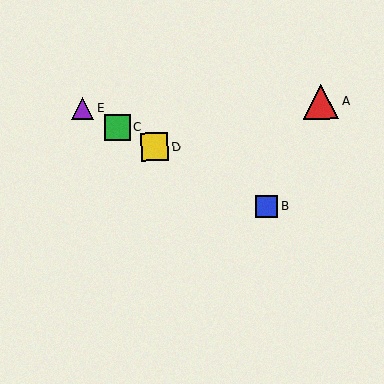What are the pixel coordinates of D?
Object D is at (155, 147).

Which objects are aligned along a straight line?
Objects B, C, D, E are aligned along a straight line.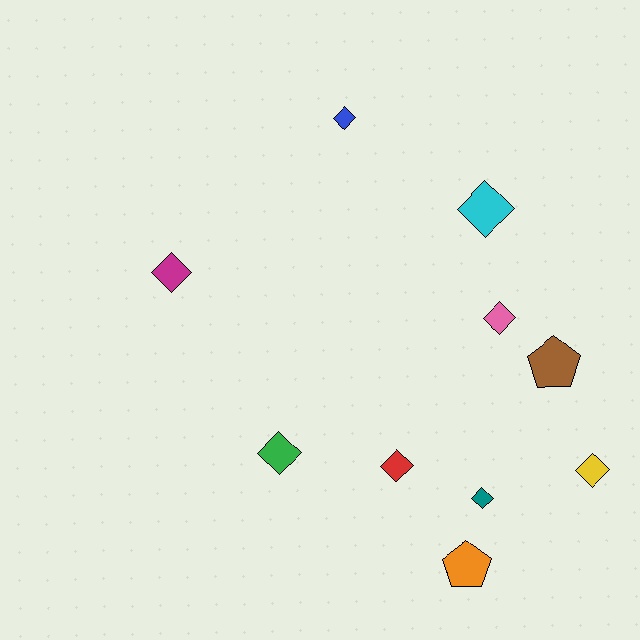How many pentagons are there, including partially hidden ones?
There are 2 pentagons.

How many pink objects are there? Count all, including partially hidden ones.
There is 1 pink object.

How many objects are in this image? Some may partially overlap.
There are 10 objects.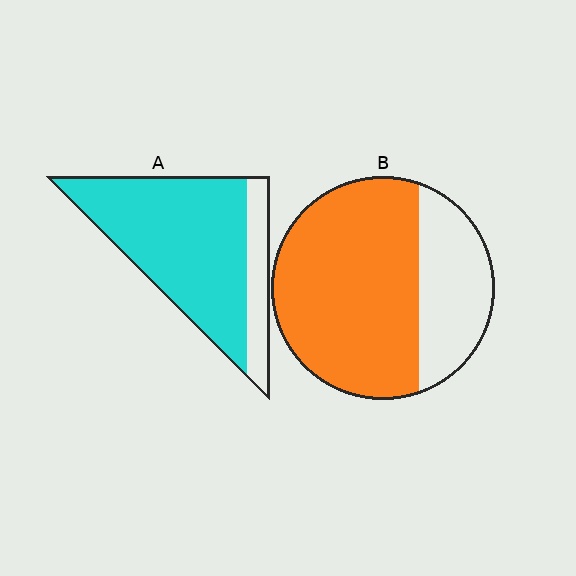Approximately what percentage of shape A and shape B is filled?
A is approximately 80% and B is approximately 70%.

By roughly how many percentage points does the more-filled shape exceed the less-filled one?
By roughly 10 percentage points (A over B).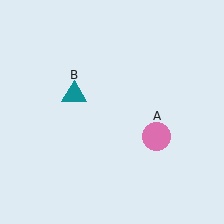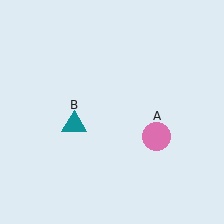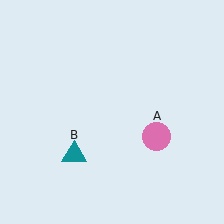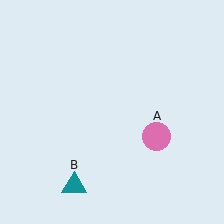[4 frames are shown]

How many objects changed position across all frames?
1 object changed position: teal triangle (object B).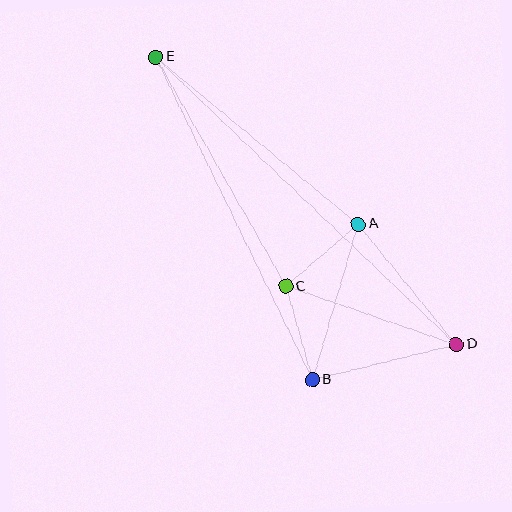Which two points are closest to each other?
Points A and C are closest to each other.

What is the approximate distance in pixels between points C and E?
The distance between C and E is approximately 264 pixels.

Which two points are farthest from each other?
Points D and E are farthest from each other.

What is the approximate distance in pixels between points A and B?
The distance between A and B is approximately 163 pixels.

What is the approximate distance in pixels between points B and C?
The distance between B and C is approximately 97 pixels.